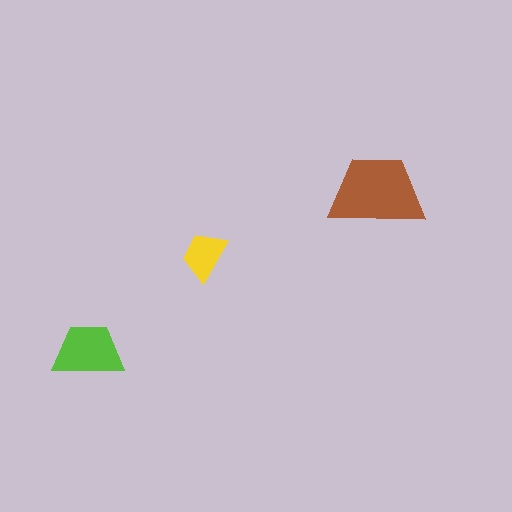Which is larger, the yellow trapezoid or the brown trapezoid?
The brown one.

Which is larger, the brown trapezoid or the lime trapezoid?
The brown one.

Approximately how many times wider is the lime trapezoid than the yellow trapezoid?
About 1.5 times wider.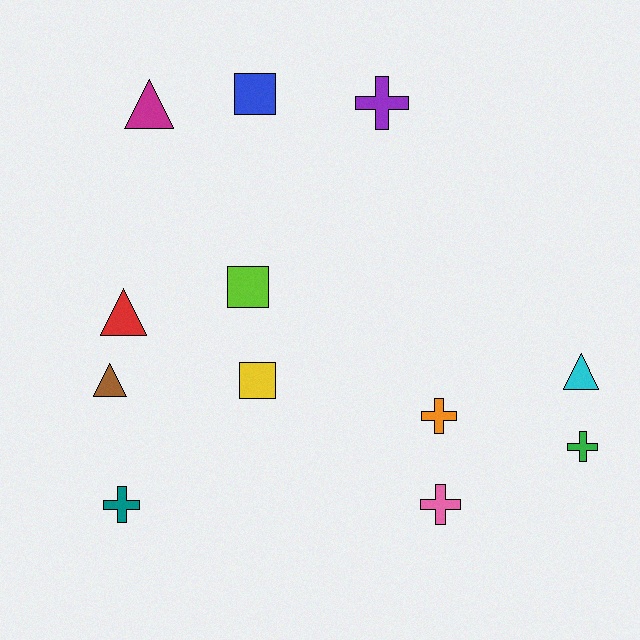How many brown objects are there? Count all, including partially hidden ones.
There is 1 brown object.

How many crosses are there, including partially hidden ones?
There are 5 crosses.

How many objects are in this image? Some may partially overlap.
There are 12 objects.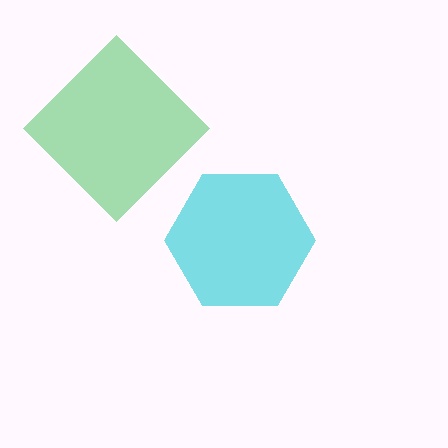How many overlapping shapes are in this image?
There are 2 overlapping shapes in the image.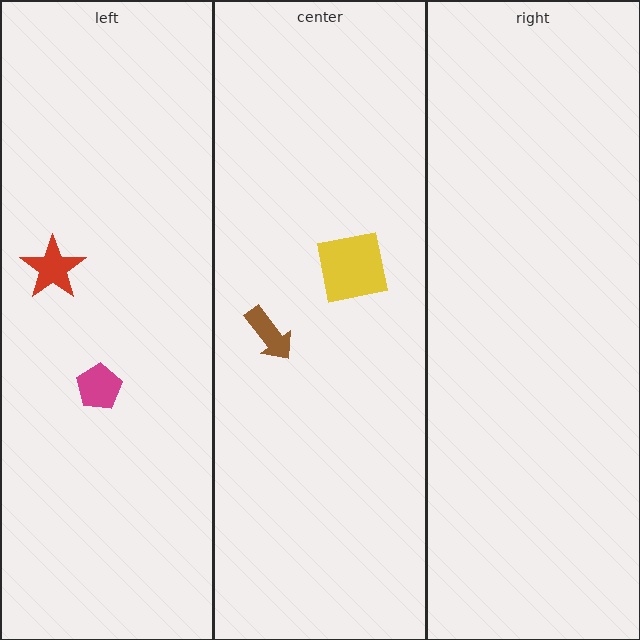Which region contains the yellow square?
The center region.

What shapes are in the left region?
The magenta pentagon, the red star.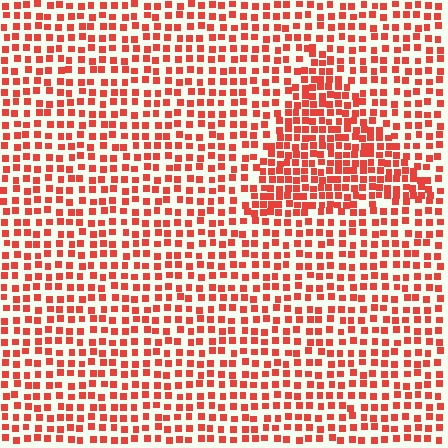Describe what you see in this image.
The image contains small red elements arranged at two different densities. A triangle-shaped region is visible where the elements are more densely packed than the surrounding area.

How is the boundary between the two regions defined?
The boundary is defined by a change in element density (approximately 1.7x ratio). All elements are the same color, size, and shape.